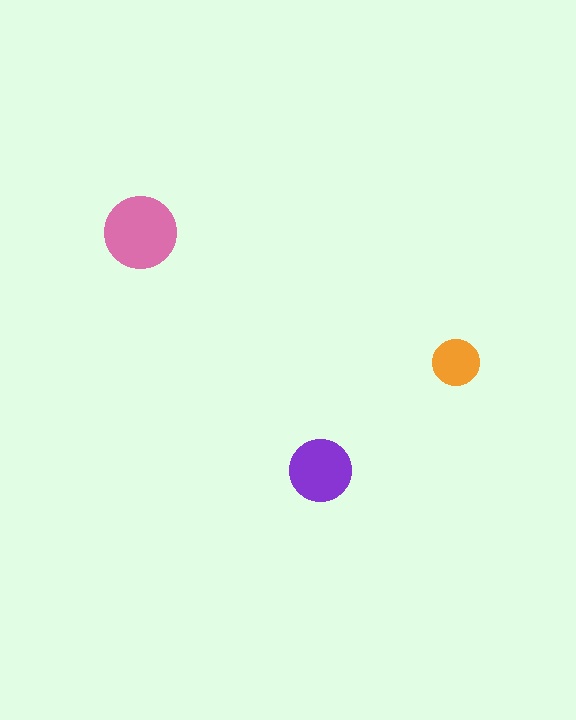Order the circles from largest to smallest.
the pink one, the purple one, the orange one.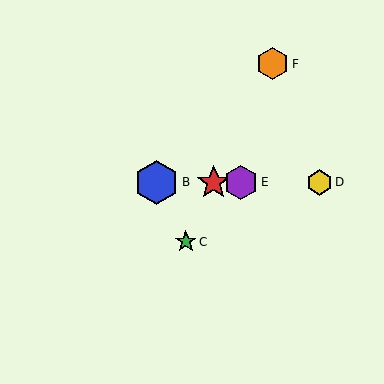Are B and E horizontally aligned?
Yes, both are at y≈182.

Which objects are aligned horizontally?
Objects A, B, D, E are aligned horizontally.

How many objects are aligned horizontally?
4 objects (A, B, D, E) are aligned horizontally.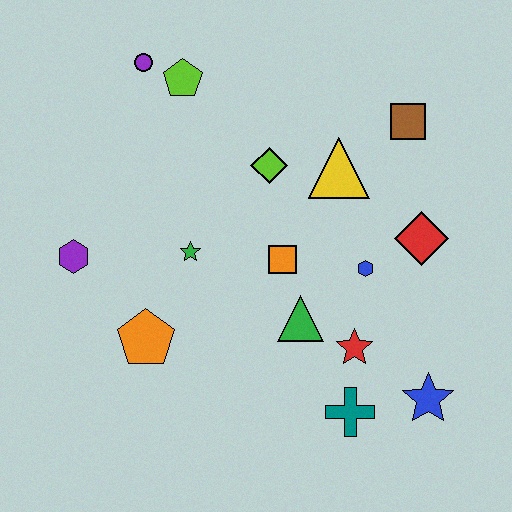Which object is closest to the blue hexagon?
The red diamond is closest to the blue hexagon.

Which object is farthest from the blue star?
The purple circle is farthest from the blue star.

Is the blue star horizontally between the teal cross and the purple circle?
No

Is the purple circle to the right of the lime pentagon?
No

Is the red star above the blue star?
Yes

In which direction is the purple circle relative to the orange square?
The purple circle is above the orange square.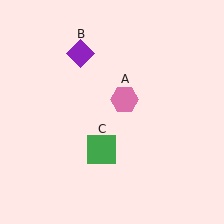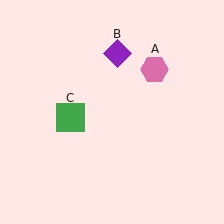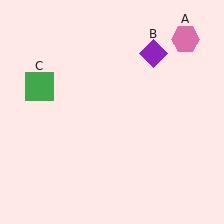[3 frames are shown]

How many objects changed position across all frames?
3 objects changed position: pink hexagon (object A), purple diamond (object B), green square (object C).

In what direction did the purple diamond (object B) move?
The purple diamond (object B) moved right.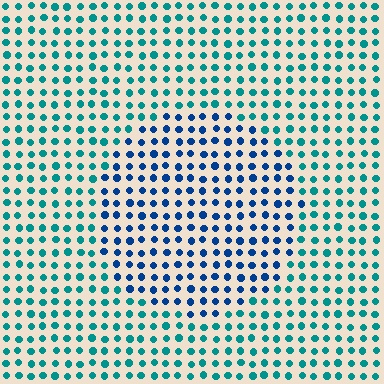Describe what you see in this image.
The image is filled with small teal elements in a uniform arrangement. A circle-shaped region is visible where the elements are tinted to a slightly different hue, forming a subtle color boundary.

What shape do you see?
I see a circle.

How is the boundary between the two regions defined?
The boundary is defined purely by a slight shift in hue (about 37 degrees). Spacing, size, and orientation are identical on both sides.